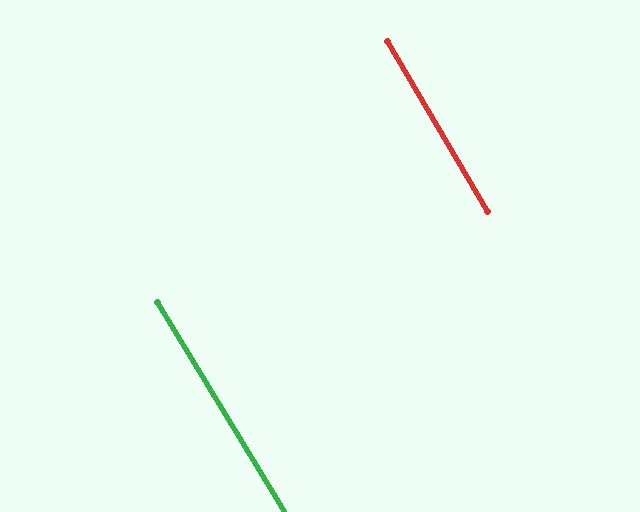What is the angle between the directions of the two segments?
Approximately 1 degree.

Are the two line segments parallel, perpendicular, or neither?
Parallel — their directions differ by only 0.7°.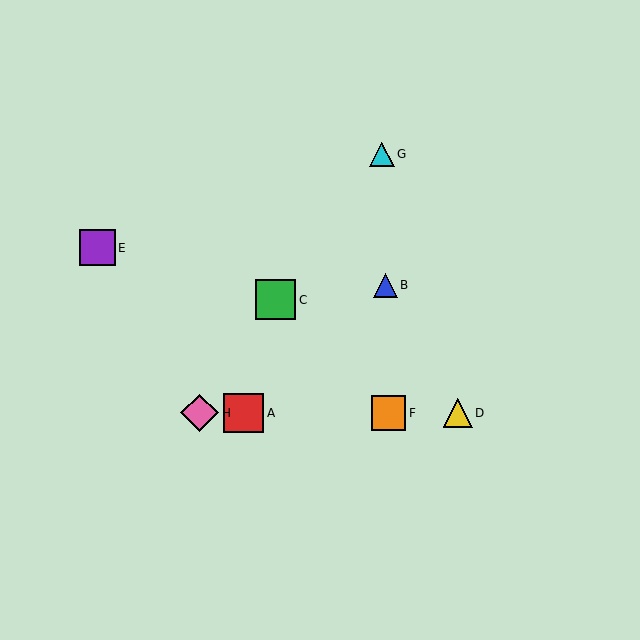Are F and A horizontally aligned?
Yes, both are at y≈413.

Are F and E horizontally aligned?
No, F is at y≈413 and E is at y≈248.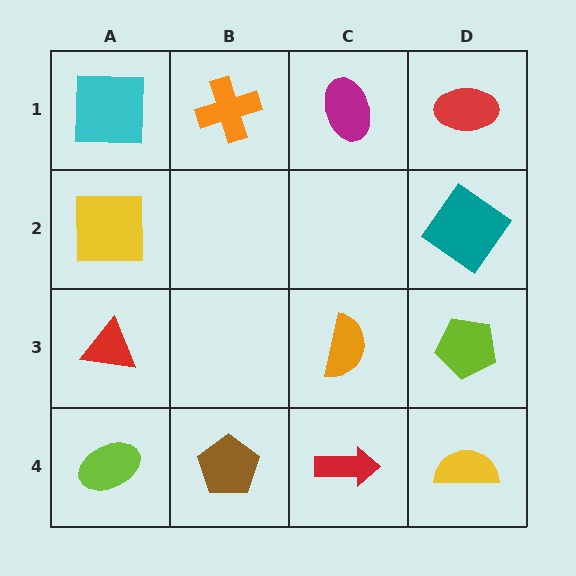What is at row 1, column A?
A cyan square.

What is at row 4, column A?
A lime ellipse.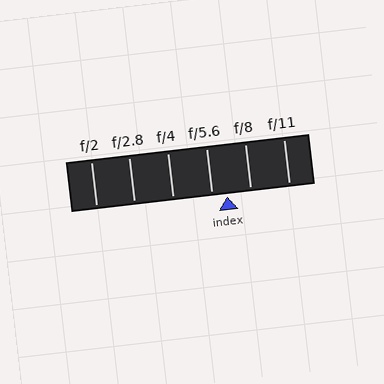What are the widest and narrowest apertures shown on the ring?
The widest aperture shown is f/2 and the narrowest is f/11.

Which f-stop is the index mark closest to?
The index mark is closest to f/5.6.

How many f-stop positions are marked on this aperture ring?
There are 6 f-stop positions marked.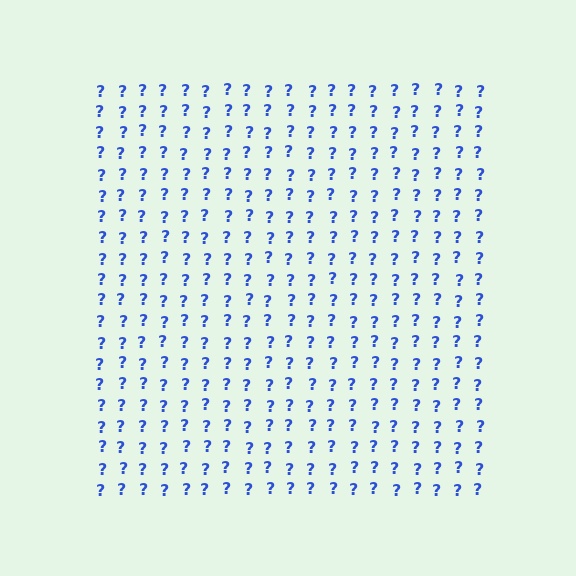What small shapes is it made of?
It is made of small question marks.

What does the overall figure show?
The overall figure shows a square.